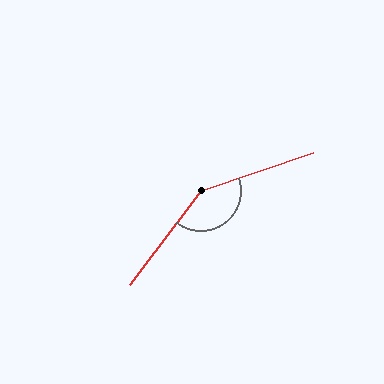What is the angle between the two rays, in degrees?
Approximately 146 degrees.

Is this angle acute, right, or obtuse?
It is obtuse.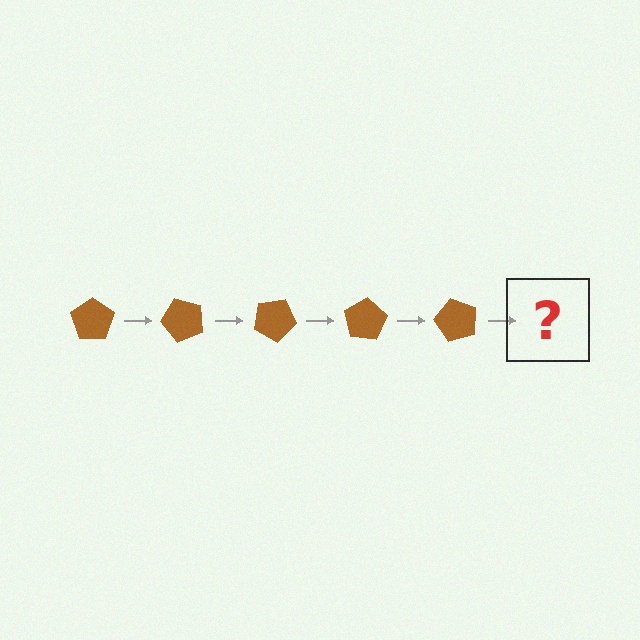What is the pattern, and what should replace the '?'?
The pattern is that the pentagon rotates 50 degrees each step. The '?' should be a brown pentagon rotated 250 degrees.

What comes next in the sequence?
The next element should be a brown pentagon rotated 250 degrees.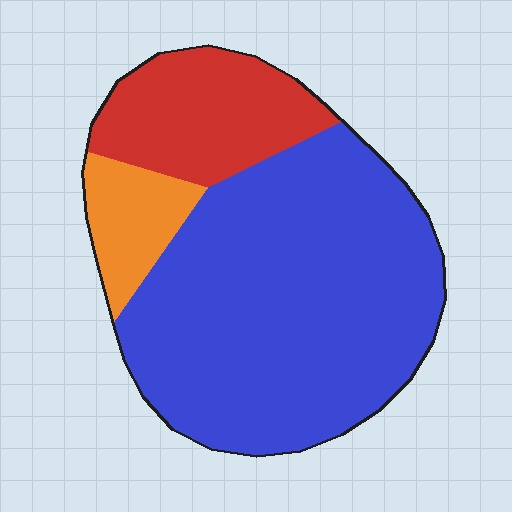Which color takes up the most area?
Blue, at roughly 70%.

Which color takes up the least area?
Orange, at roughly 10%.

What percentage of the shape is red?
Red covers 21% of the shape.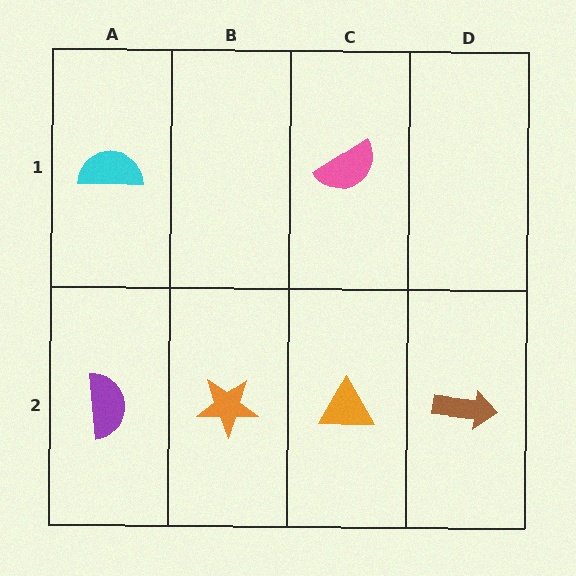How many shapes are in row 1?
2 shapes.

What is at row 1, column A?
A cyan semicircle.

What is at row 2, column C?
An orange triangle.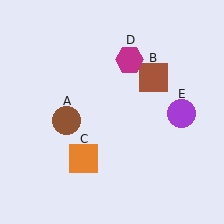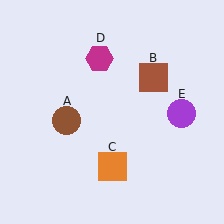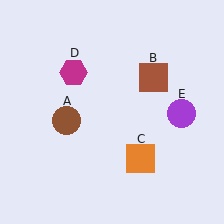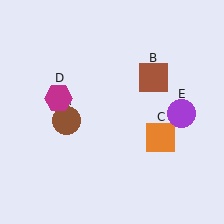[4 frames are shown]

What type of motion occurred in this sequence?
The orange square (object C), magenta hexagon (object D) rotated counterclockwise around the center of the scene.